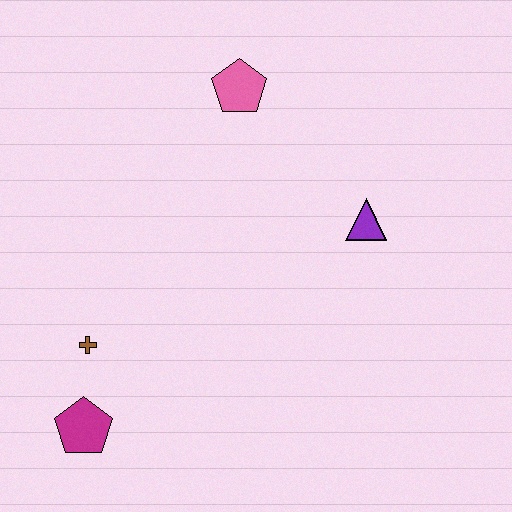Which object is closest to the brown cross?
The magenta pentagon is closest to the brown cross.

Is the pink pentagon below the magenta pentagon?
No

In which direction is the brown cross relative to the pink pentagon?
The brown cross is below the pink pentagon.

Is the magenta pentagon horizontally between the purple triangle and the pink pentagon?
No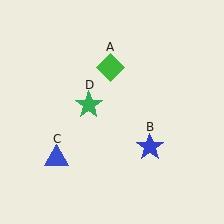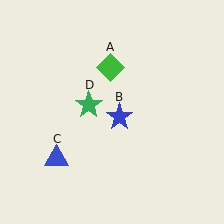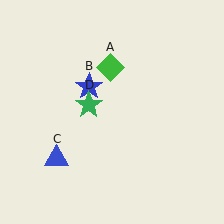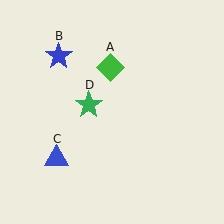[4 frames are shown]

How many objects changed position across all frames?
1 object changed position: blue star (object B).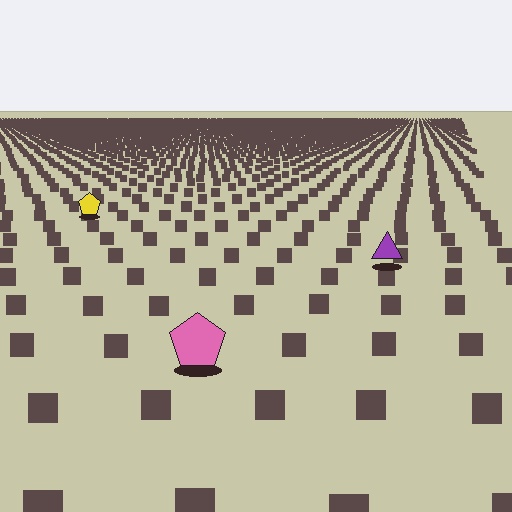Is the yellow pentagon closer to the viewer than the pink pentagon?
No. The pink pentagon is closer — you can tell from the texture gradient: the ground texture is coarser near it.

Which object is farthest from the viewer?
The yellow pentagon is farthest from the viewer. It appears smaller and the ground texture around it is denser.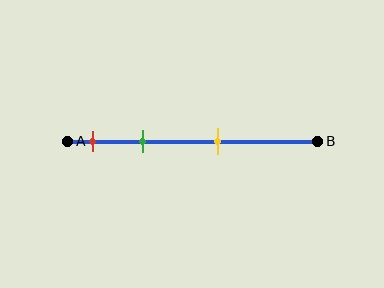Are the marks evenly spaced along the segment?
No, the marks are not evenly spaced.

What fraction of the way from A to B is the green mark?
The green mark is approximately 30% (0.3) of the way from A to B.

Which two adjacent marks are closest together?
The red and green marks are the closest adjacent pair.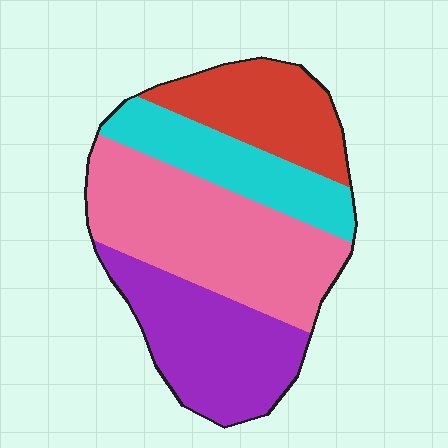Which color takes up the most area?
Pink, at roughly 35%.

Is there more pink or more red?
Pink.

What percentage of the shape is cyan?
Cyan takes up between a sixth and a third of the shape.